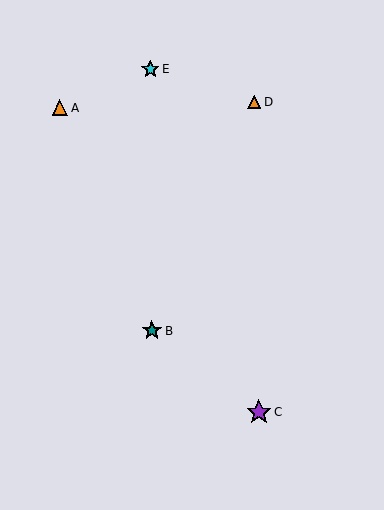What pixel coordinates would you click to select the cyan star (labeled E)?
Click at (150, 69) to select the cyan star E.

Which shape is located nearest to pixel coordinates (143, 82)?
The cyan star (labeled E) at (150, 69) is nearest to that location.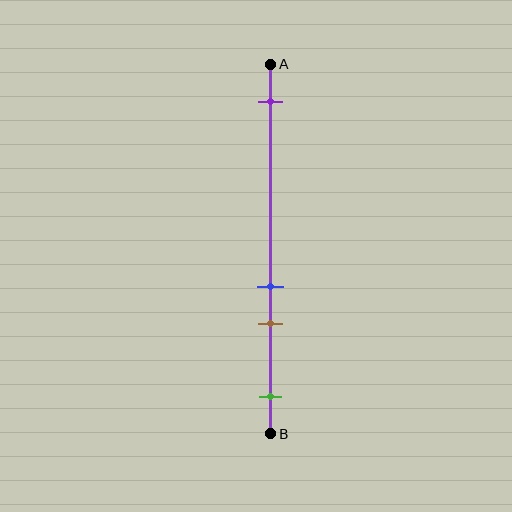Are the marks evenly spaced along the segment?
No, the marks are not evenly spaced.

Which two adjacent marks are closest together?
The blue and brown marks are the closest adjacent pair.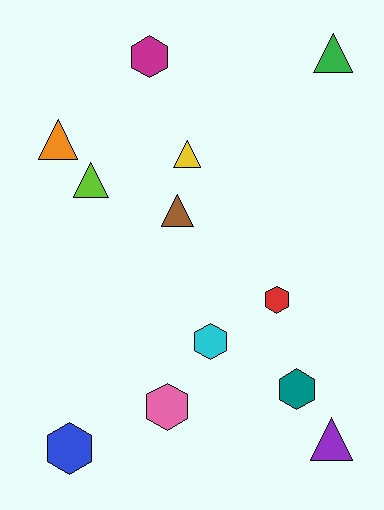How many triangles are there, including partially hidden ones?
There are 6 triangles.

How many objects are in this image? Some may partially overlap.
There are 12 objects.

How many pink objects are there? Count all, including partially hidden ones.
There is 1 pink object.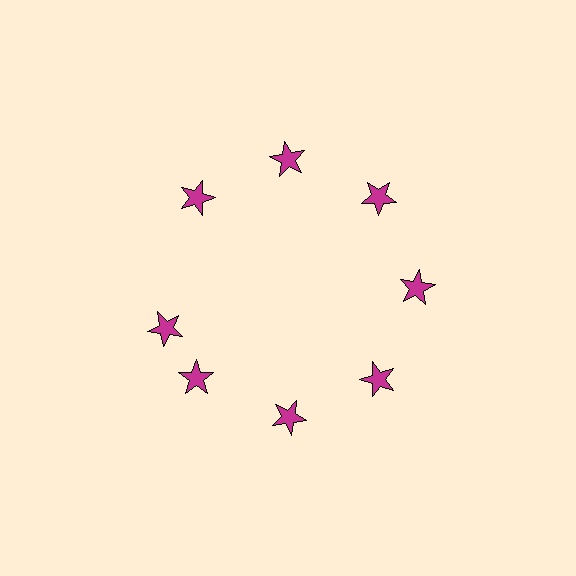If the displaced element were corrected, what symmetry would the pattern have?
It would have 8-fold rotational symmetry — the pattern would map onto itself every 45 degrees.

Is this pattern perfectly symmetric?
No. The 8 magenta stars are arranged in a ring, but one element near the 9 o'clock position is rotated out of alignment along the ring, breaking the 8-fold rotational symmetry.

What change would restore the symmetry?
The symmetry would be restored by rotating it back into even spacing with its neighbors so that all 8 stars sit at equal angles and equal distance from the center.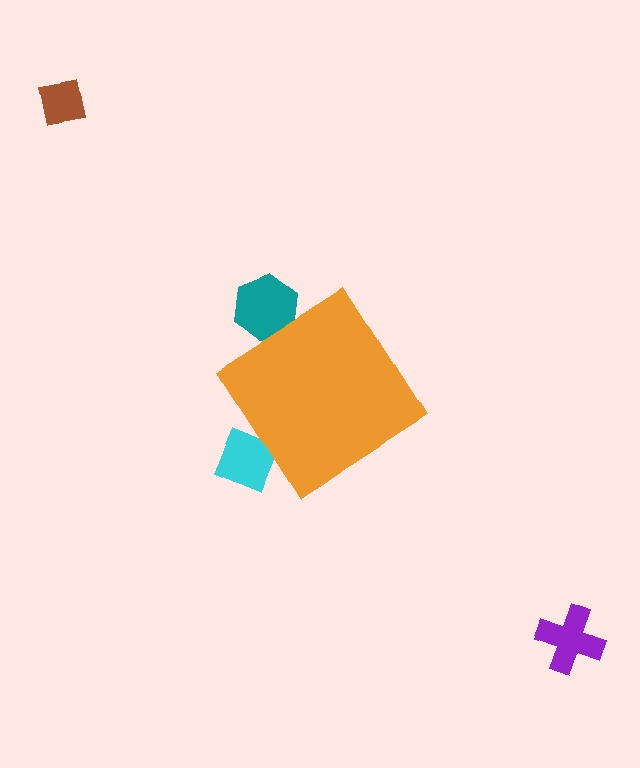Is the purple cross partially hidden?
No, the purple cross is fully visible.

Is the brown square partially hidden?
No, the brown square is fully visible.